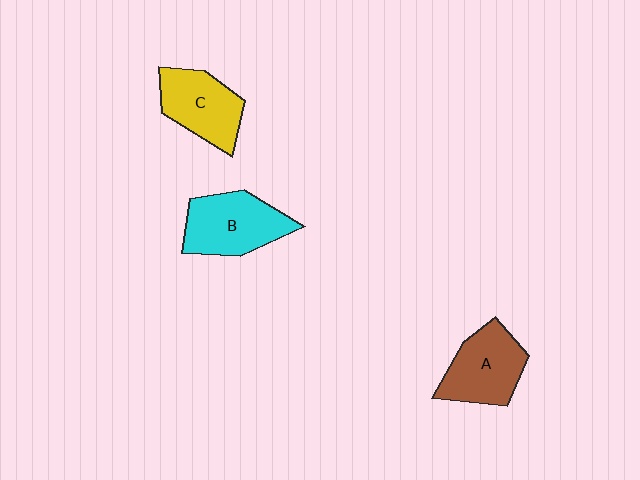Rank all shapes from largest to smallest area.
From largest to smallest: B (cyan), A (brown), C (yellow).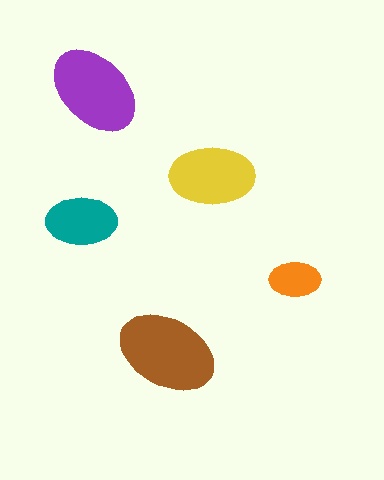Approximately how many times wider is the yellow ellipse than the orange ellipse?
About 1.5 times wider.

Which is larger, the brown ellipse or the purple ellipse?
The brown one.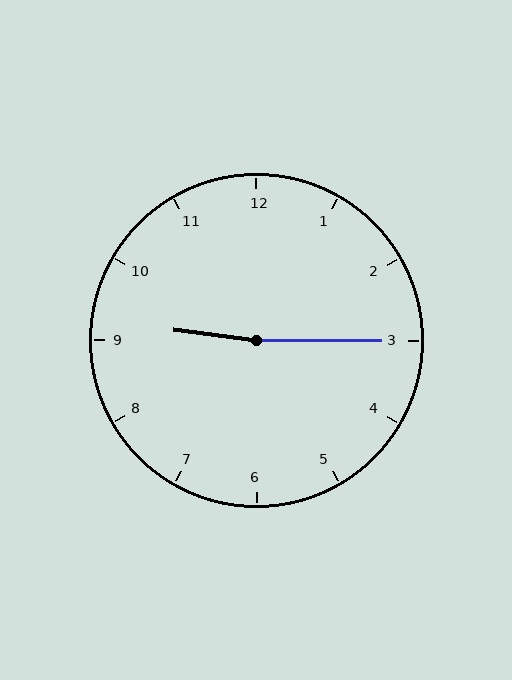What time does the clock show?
9:15.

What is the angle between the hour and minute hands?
Approximately 172 degrees.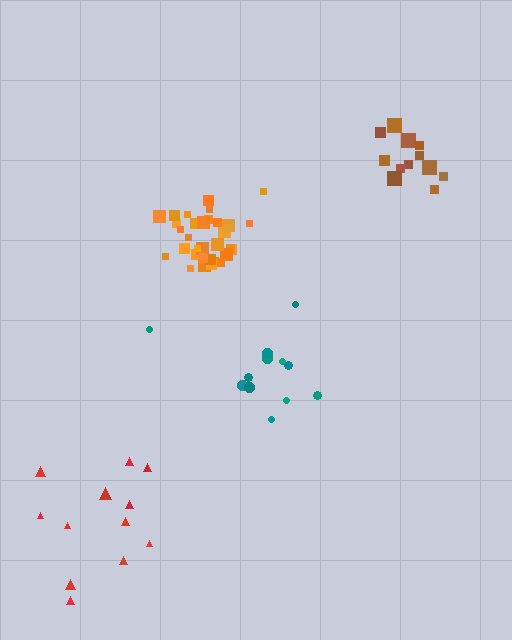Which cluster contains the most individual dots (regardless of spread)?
Orange (35).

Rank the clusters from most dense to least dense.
orange, brown, teal, red.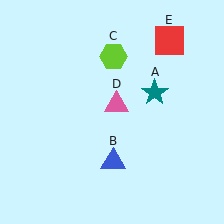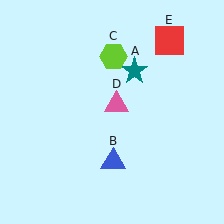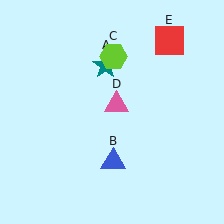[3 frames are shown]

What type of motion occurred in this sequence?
The teal star (object A) rotated counterclockwise around the center of the scene.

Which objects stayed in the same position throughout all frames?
Blue triangle (object B) and lime hexagon (object C) and pink triangle (object D) and red square (object E) remained stationary.